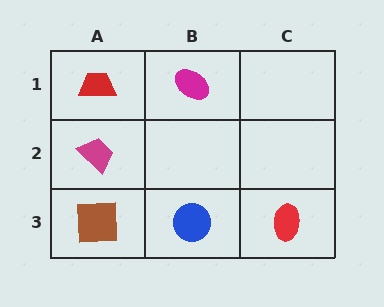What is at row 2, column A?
A magenta trapezoid.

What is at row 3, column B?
A blue circle.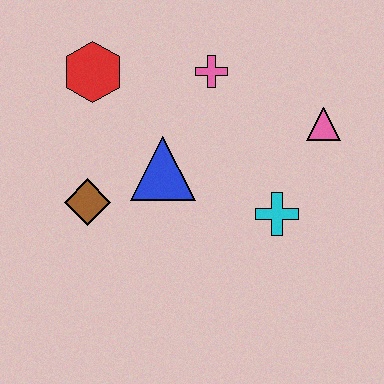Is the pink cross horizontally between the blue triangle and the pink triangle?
Yes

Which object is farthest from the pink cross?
The brown diamond is farthest from the pink cross.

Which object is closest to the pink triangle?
The cyan cross is closest to the pink triangle.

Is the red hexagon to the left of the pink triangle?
Yes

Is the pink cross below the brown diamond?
No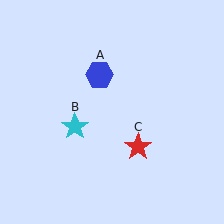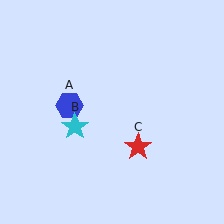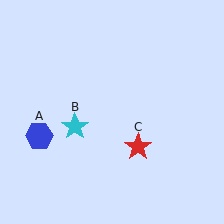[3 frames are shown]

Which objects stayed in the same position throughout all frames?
Cyan star (object B) and red star (object C) remained stationary.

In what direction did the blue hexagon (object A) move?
The blue hexagon (object A) moved down and to the left.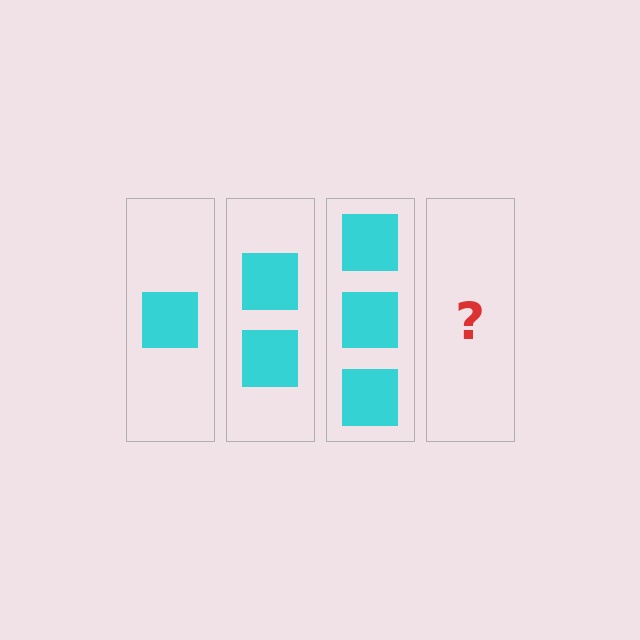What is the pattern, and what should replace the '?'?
The pattern is that each step adds one more square. The '?' should be 4 squares.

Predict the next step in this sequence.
The next step is 4 squares.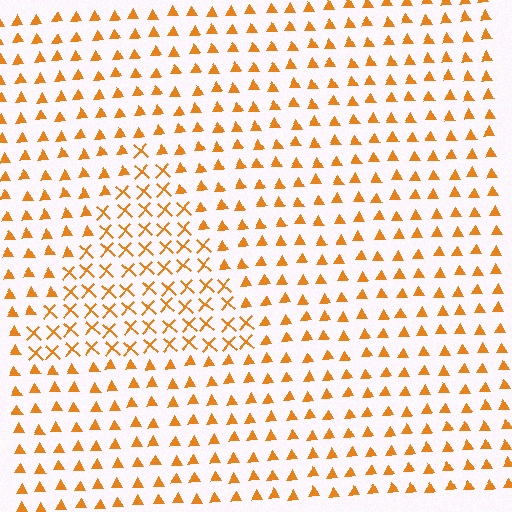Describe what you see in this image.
The image is filled with small orange elements arranged in a uniform grid. A triangle-shaped region contains X marks, while the surrounding area contains triangles. The boundary is defined purely by the change in element shape.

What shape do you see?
I see a triangle.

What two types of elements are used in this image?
The image uses X marks inside the triangle region and triangles outside it.